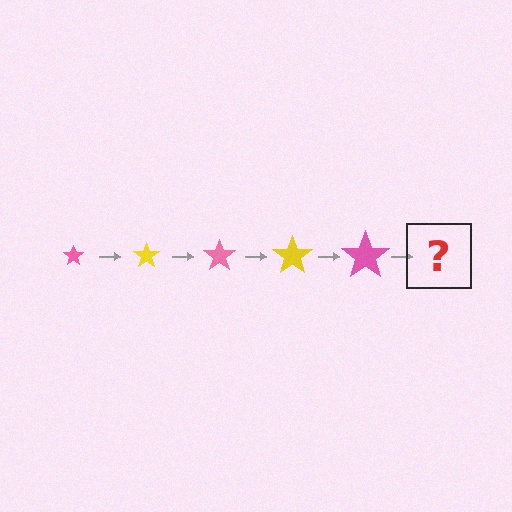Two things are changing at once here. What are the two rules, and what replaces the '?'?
The two rules are that the star grows larger each step and the color cycles through pink and yellow. The '?' should be a yellow star, larger than the previous one.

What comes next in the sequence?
The next element should be a yellow star, larger than the previous one.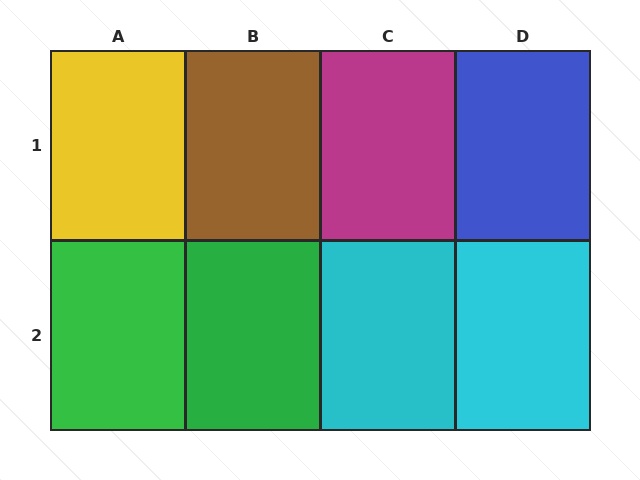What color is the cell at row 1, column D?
Blue.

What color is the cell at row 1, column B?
Brown.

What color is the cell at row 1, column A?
Yellow.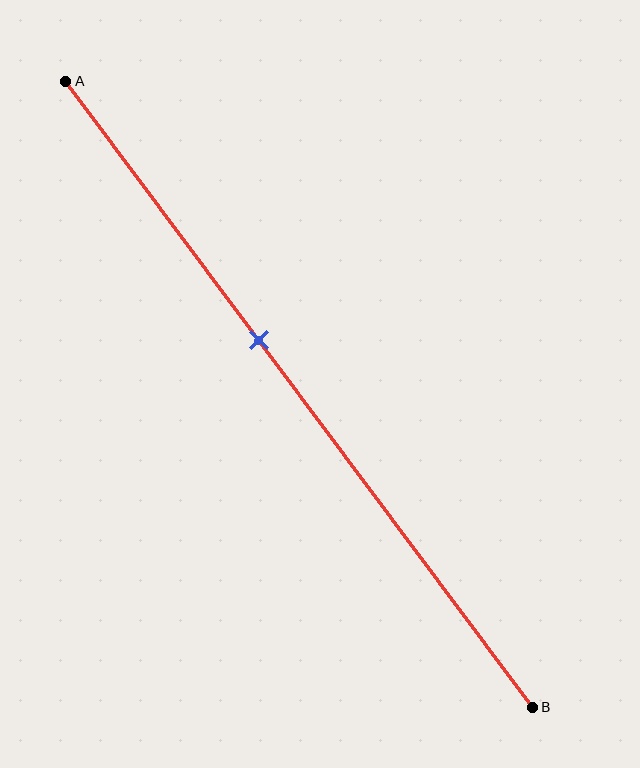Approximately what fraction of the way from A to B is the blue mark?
The blue mark is approximately 40% of the way from A to B.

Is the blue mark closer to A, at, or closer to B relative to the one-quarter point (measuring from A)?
The blue mark is closer to point B than the one-quarter point of segment AB.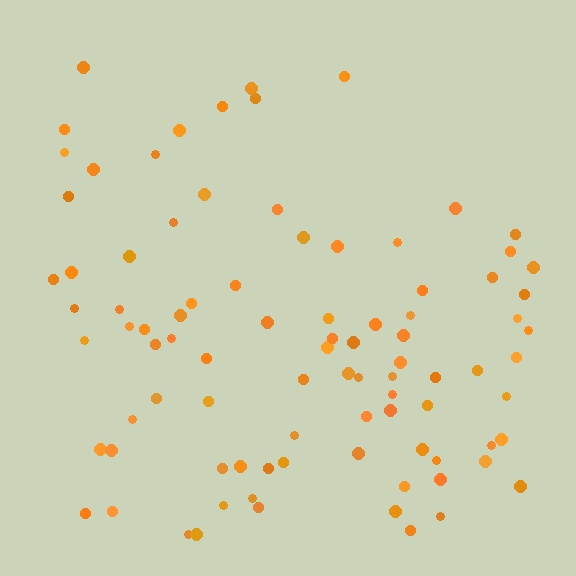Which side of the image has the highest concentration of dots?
The bottom.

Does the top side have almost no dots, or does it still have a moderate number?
Still a moderate number, just noticeably fewer than the bottom.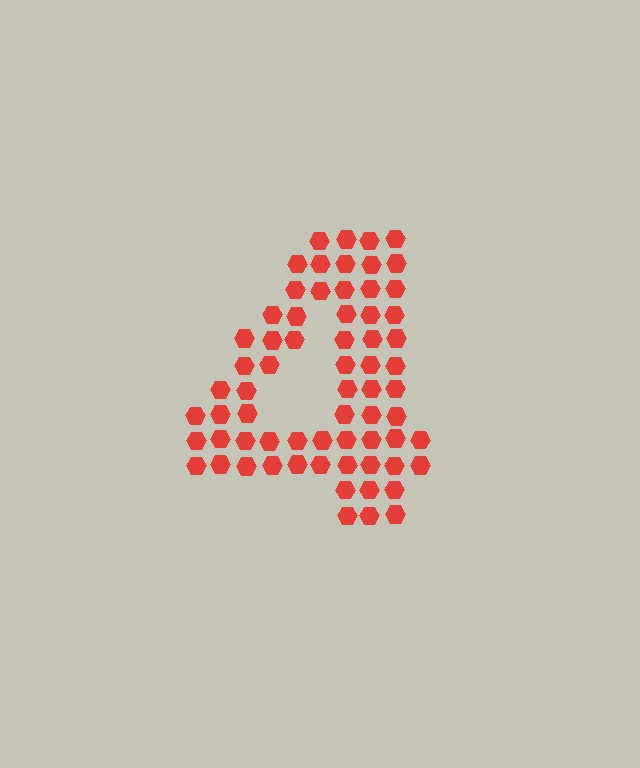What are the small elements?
The small elements are hexagons.